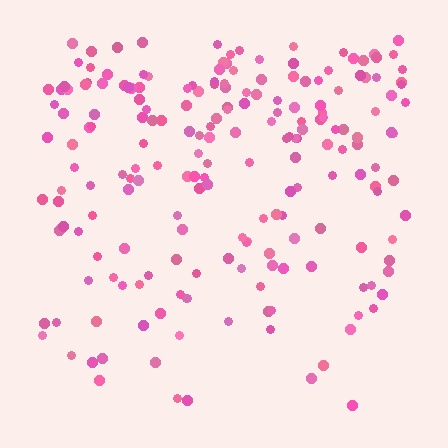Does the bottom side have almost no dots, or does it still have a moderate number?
Still a moderate number, just noticeably fewer than the top.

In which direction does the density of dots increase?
From bottom to top, with the top side densest.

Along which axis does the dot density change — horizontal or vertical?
Vertical.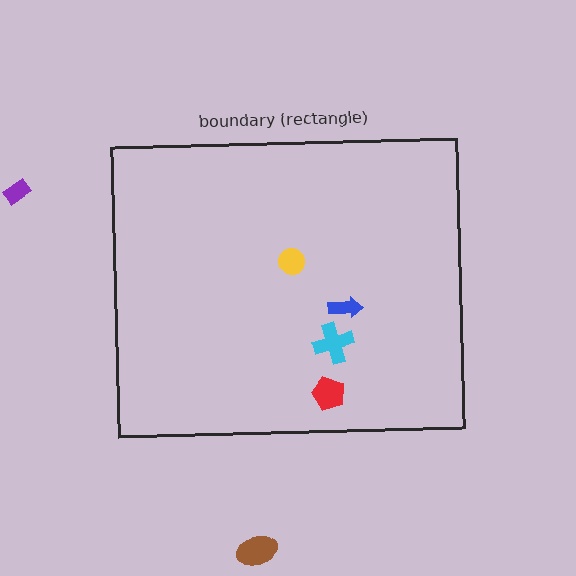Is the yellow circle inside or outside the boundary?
Inside.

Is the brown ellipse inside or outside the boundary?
Outside.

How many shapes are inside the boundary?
4 inside, 2 outside.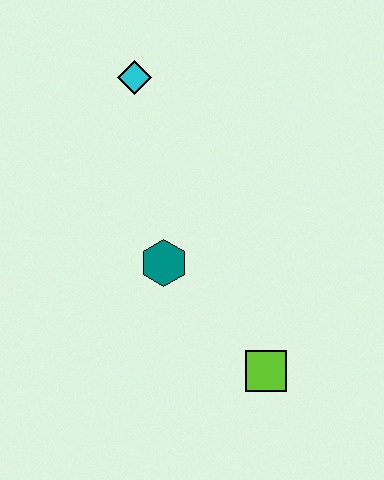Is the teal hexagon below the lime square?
No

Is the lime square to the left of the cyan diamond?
No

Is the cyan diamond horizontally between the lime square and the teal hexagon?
No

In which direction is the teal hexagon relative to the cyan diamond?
The teal hexagon is below the cyan diamond.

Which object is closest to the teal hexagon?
The lime square is closest to the teal hexagon.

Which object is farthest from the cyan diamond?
The lime square is farthest from the cyan diamond.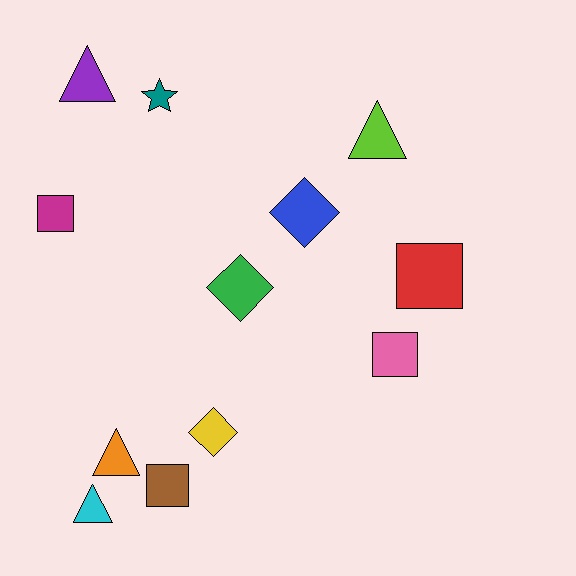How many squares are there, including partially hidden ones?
There are 4 squares.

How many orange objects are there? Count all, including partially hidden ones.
There is 1 orange object.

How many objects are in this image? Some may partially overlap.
There are 12 objects.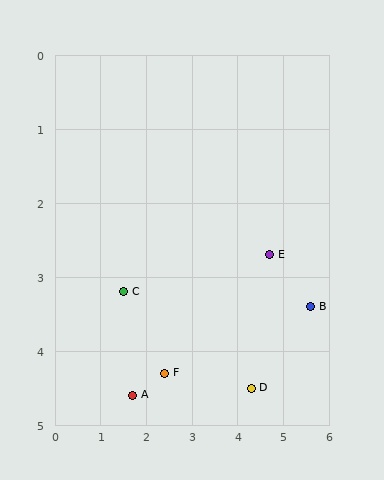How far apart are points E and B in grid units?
Points E and B are about 1.1 grid units apart.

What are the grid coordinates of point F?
Point F is at approximately (2.4, 4.3).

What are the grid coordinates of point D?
Point D is at approximately (4.3, 4.5).